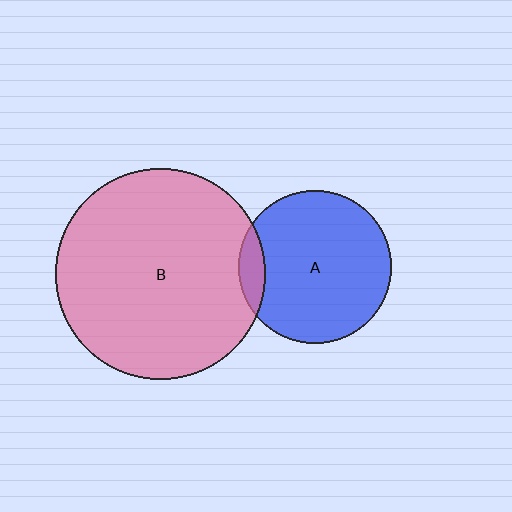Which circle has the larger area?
Circle B (pink).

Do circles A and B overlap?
Yes.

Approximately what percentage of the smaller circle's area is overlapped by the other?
Approximately 10%.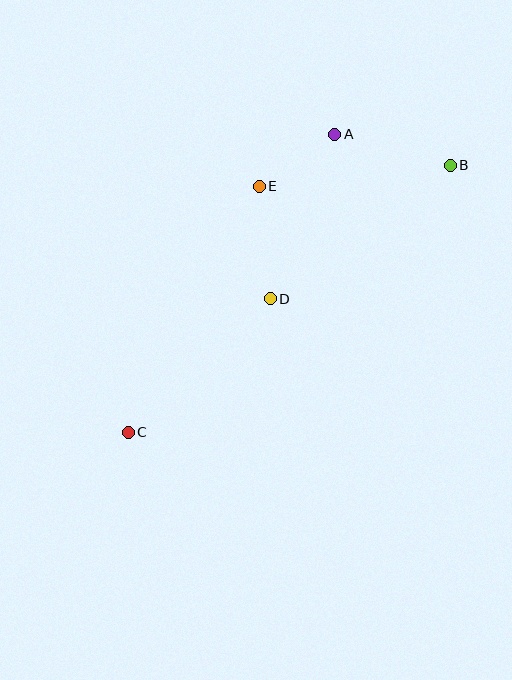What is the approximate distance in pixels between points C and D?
The distance between C and D is approximately 195 pixels.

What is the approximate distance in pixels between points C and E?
The distance between C and E is approximately 279 pixels.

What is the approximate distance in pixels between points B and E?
The distance between B and E is approximately 192 pixels.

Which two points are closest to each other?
Points A and E are closest to each other.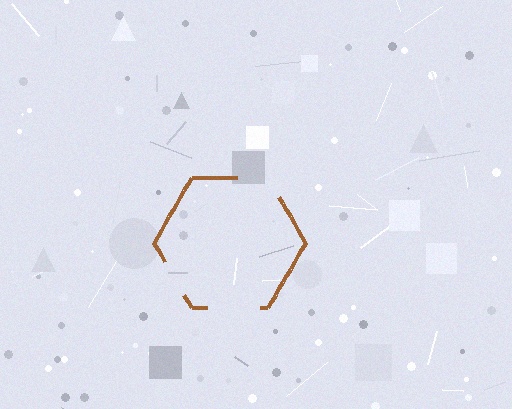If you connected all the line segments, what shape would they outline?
They would outline a hexagon.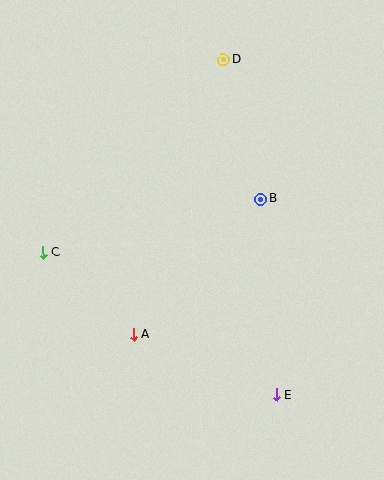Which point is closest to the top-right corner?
Point D is closest to the top-right corner.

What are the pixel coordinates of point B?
Point B is at (261, 199).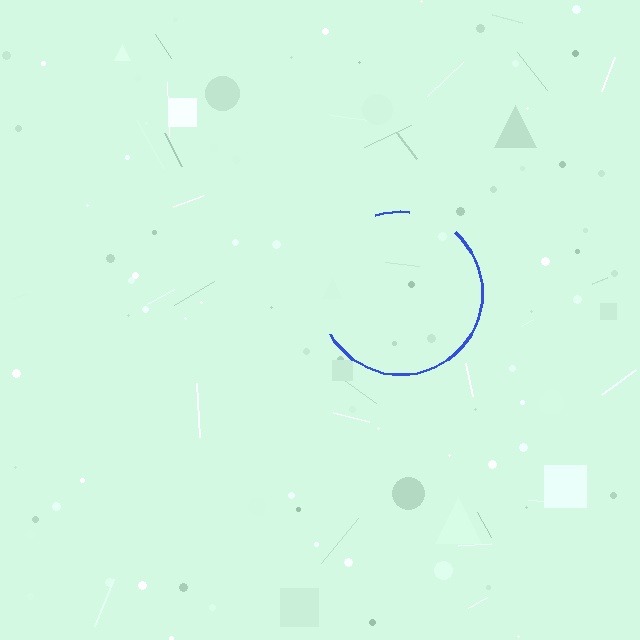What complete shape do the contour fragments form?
The contour fragments form a circle.